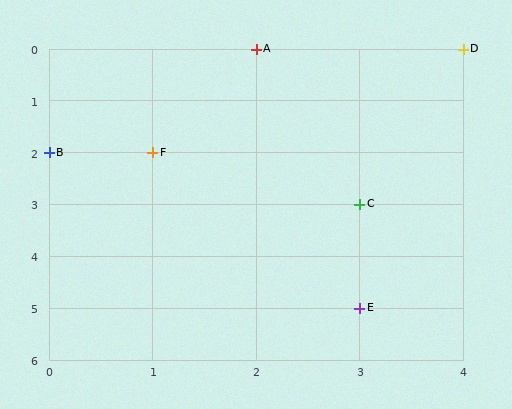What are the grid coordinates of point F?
Point F is at grid coordinates (1, 2).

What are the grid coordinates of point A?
Point A is at grid coordinates (2, 0).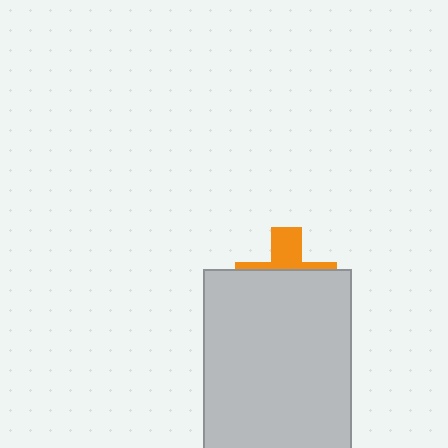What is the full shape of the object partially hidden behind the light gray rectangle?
The partially hidden object is an orange cross.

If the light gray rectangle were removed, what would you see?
You would see the complete orange cross.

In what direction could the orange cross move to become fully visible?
The orange cross could move up. That would shift it out from behind the light gray rectangle entirely.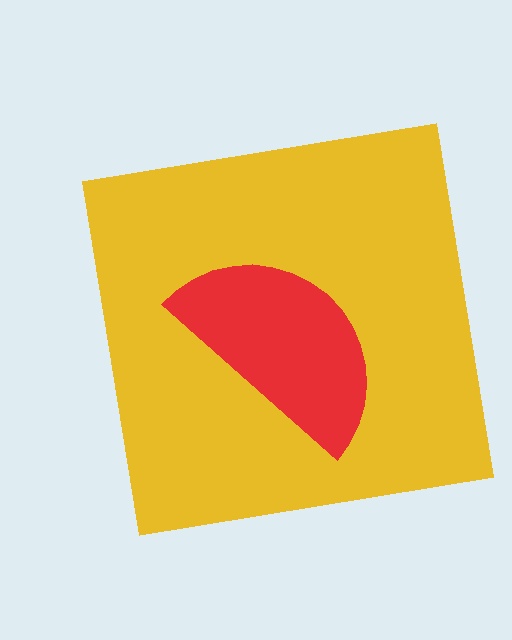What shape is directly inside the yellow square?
The red semicircle.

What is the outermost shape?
The yellow square.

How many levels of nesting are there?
2.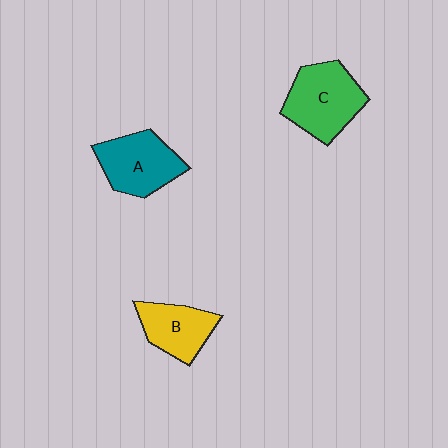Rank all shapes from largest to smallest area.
From largest to smallest: C (green), A (teal), B (yellow).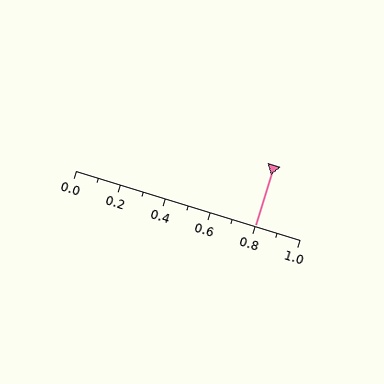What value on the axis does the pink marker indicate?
The marker indicates approximately 0.8.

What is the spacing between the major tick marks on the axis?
The major ticks are spaced 0.2 apart.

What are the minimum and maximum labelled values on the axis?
The axis runs from 0.0 to 1.0.